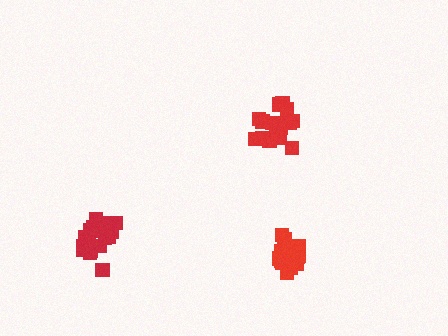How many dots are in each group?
Group 1: 16 dots, Group 2: 20 dots, Group 3: 20 dots (56 total).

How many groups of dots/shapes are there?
There are 3 groups.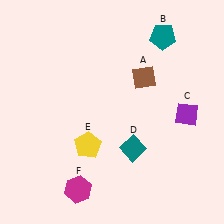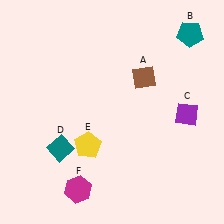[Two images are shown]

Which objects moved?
The objects that moved are: the teal pentagon (B), the teal diamond (D).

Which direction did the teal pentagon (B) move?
The teal pentagon (B) moved right.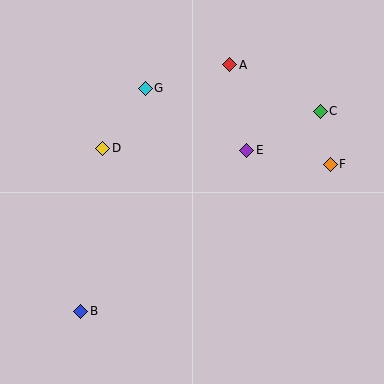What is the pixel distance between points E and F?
The distance between E and F is 85 pixels.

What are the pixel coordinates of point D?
Point D is at (103, 148).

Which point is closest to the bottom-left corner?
Point B is closest to the bottom-left corner.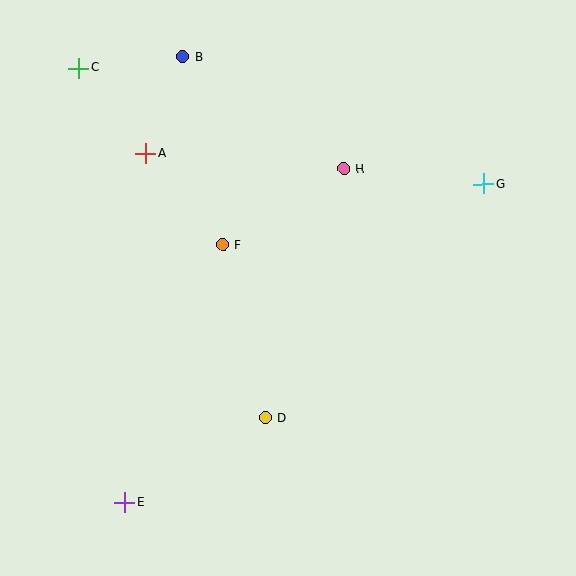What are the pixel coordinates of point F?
Point F is at (223, 245).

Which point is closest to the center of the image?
Point F at (223, 245) is closest to the center.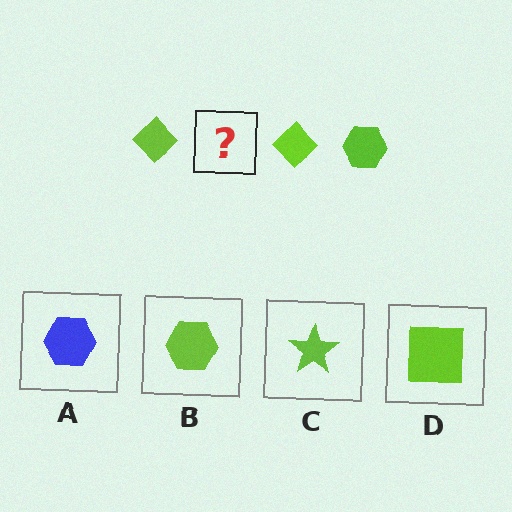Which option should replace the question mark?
Option B.